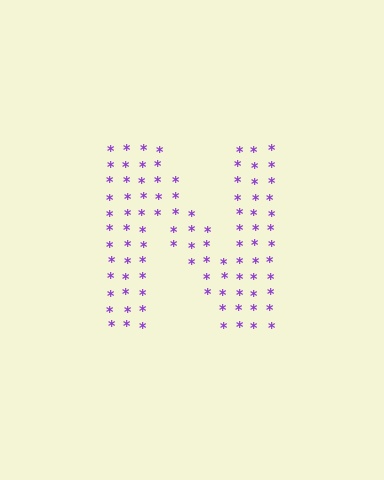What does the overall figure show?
The overall figure shows the letter N.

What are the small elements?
The small elements are asterisks.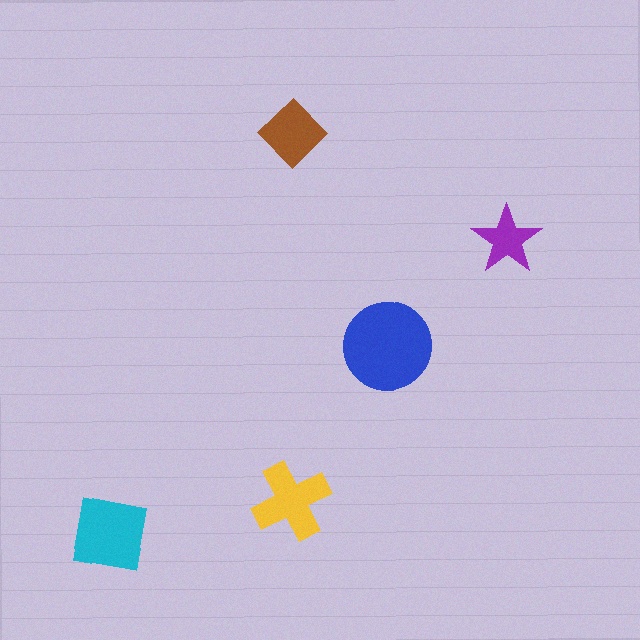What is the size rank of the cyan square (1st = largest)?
2nd.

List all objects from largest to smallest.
The blue circle, the cyan square, the yellow cross, the brown diamond, the purple star.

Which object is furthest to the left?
The cyan square is leftmost.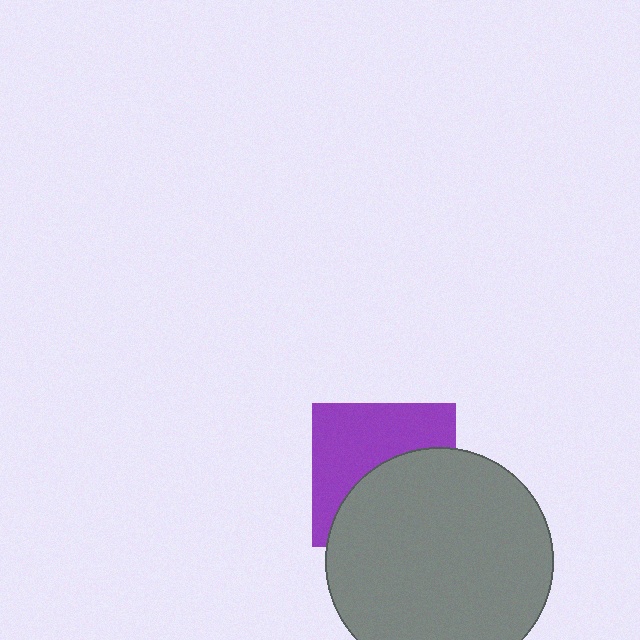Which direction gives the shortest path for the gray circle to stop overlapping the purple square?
Moving down gives the shortest separation.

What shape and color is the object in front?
The object in front is a gray circle.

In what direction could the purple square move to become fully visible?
The purple square could move up. That would shift it out from behind the gray circle entirely.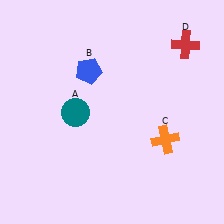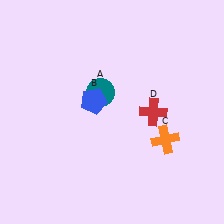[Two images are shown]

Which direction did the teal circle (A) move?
The teal circle (A) moved right.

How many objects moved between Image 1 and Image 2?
3 objects moved between the two images.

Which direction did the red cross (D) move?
The red cross (D) moved down.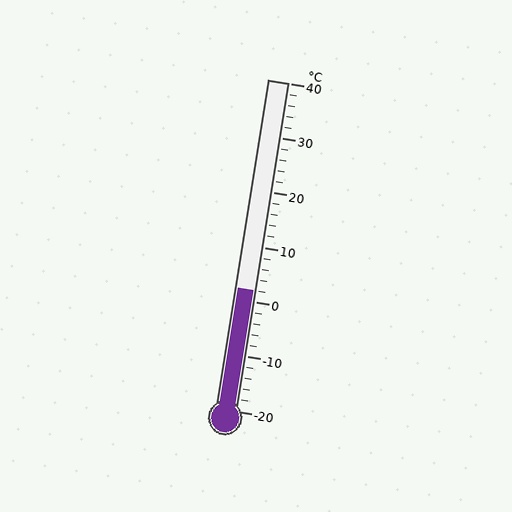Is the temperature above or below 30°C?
The temperature is below 30°C.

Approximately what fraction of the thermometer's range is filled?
The thermometer is filled to approximately 35% of its range.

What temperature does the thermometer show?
The thermometer shows approximately 2°C.